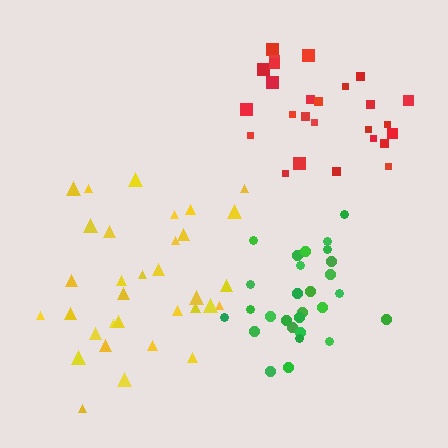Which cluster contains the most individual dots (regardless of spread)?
Yellow (33).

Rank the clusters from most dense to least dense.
green, red, yellow.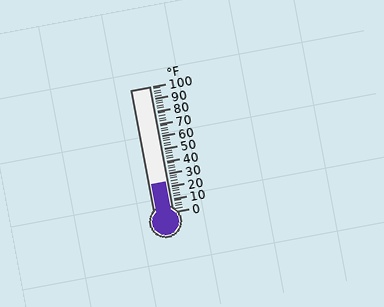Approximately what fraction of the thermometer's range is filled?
The thermometer is filled to approximately 25% of its range.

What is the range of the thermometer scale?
The thermometer scale ranges from 0°F to 100°F.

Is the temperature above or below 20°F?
The temperature is above 20°F.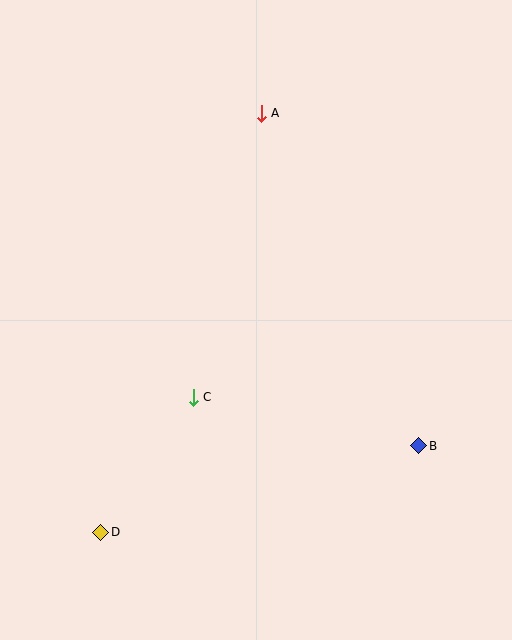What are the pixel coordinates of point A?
Point A is at (261, 113).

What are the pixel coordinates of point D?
Point D is at (101, 532).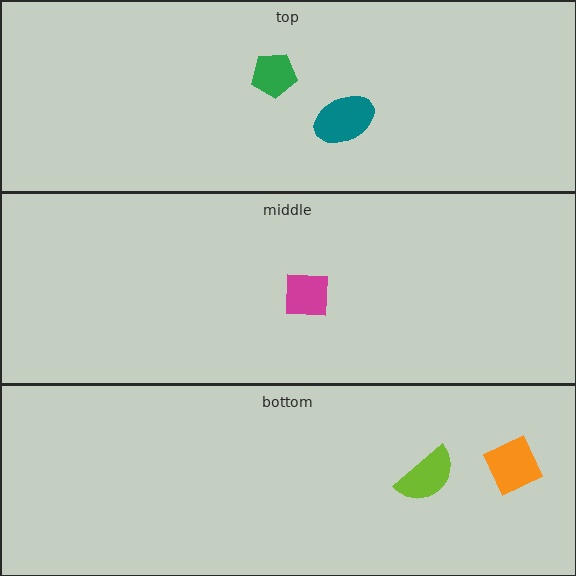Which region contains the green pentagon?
The top region.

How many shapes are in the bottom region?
2.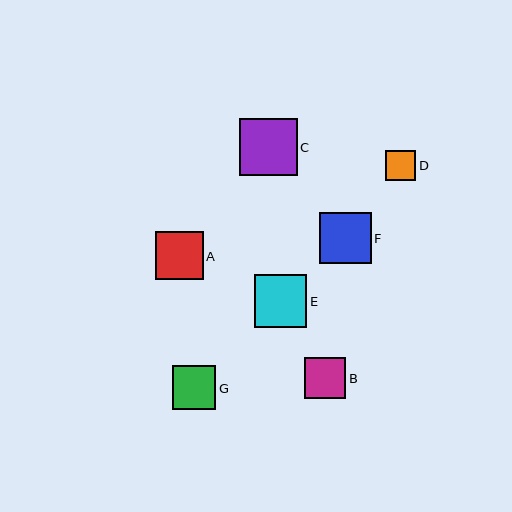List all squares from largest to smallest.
From largest to smallest: C, E, F, A, G, B, D.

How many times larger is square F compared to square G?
Square F is approximately 1.2 times the size of square G.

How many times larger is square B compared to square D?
Square B is approximately 1.4 times the size of square D.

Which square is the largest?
Square C is the largest with a size of approximately 57 pixels.